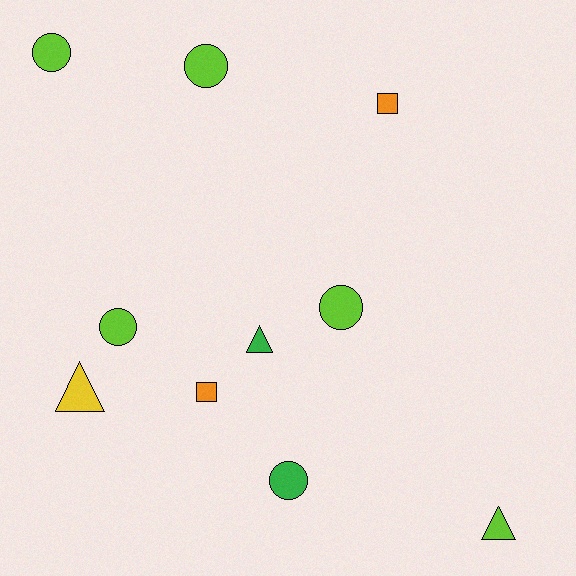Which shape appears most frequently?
Circle, with 5 objects.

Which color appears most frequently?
Lime, with 5 objects.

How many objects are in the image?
There are 10 objects.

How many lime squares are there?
There are no lime squares.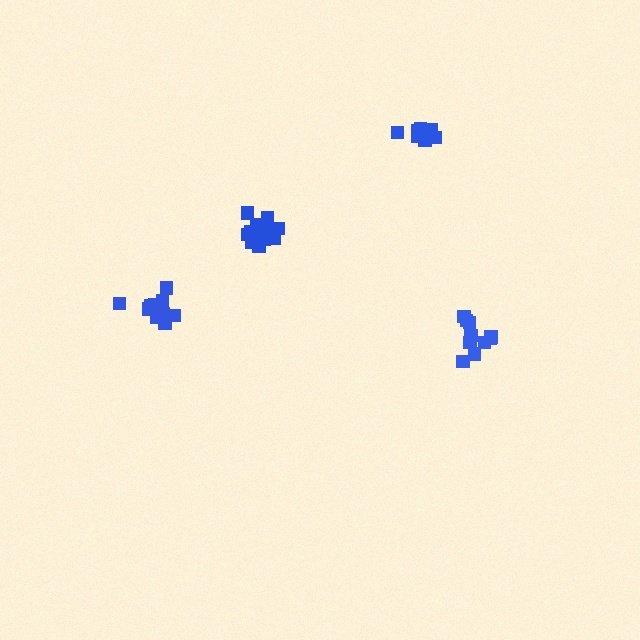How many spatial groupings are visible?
There are 4 spatial groupings.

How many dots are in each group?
Group 1: 10 dots, Group 2: 13 dots, Group 3: 8 dots, Group 4: 10 dots (41 total).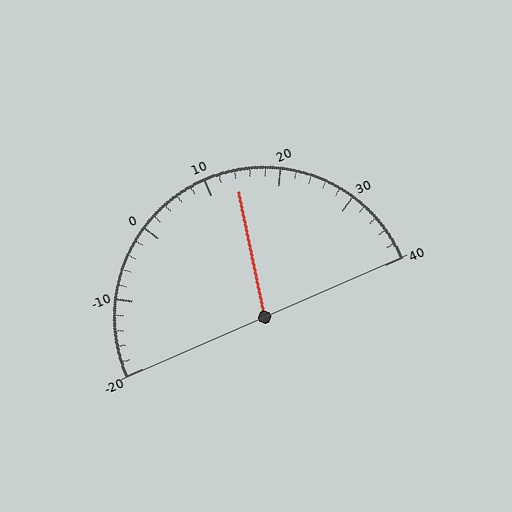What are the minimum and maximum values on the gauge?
The gauge ranges from -20 to 40.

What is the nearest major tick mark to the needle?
The nearest major tick mark is 10.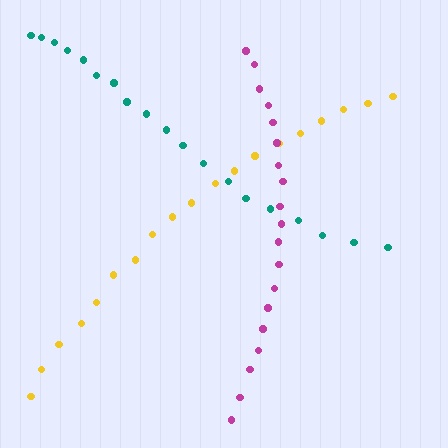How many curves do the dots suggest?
There are 3 distinct paths.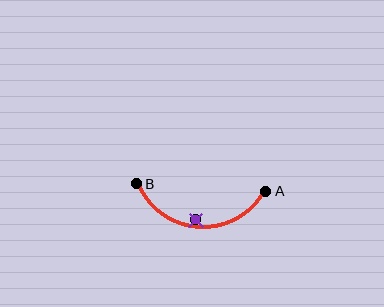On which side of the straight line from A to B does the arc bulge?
The arc bulges below the straight line connecting A and B.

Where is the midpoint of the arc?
The arc midpoint is the point on the curve farthest from the straight line joining A and B. It sits below that line.